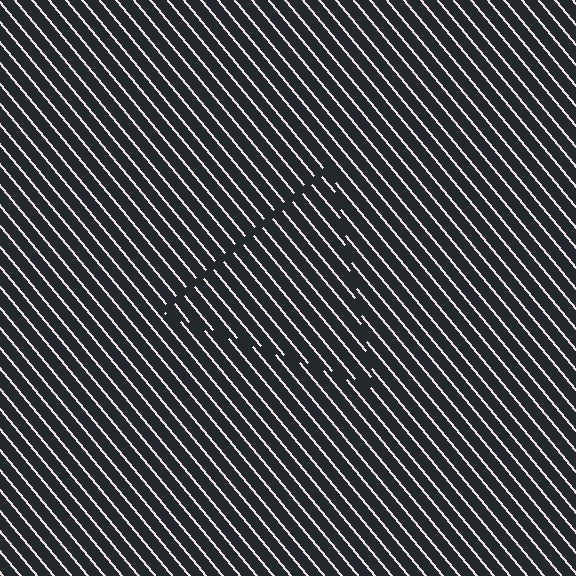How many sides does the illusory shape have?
3 sides — the line-ends trace a triangle.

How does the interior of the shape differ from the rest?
The interior of the shape contains the same grating, shifted by half a period — the contour is defined by the phase discontinuity where line-ends from the inner and outer gratings abut.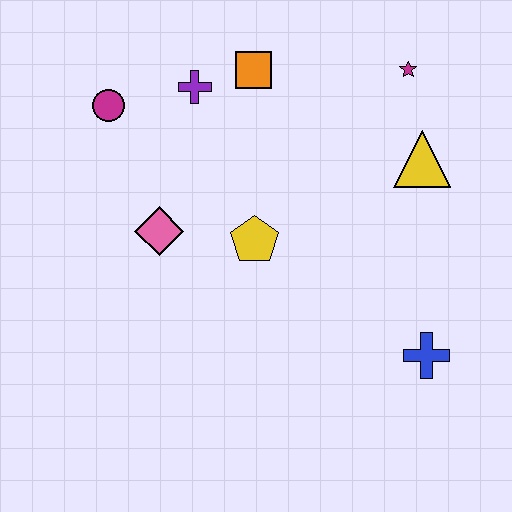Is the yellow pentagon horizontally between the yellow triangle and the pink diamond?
Yes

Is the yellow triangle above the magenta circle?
No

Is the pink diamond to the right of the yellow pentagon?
No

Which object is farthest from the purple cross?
The blue cross is farthest from the purple cross.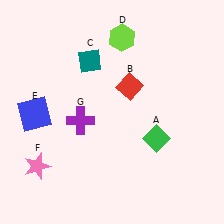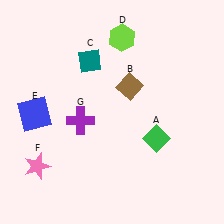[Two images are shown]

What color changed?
The diamond (B) changed from red in Image 1 to brown in Image 2.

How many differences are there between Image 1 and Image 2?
There is 1 difference between the two images.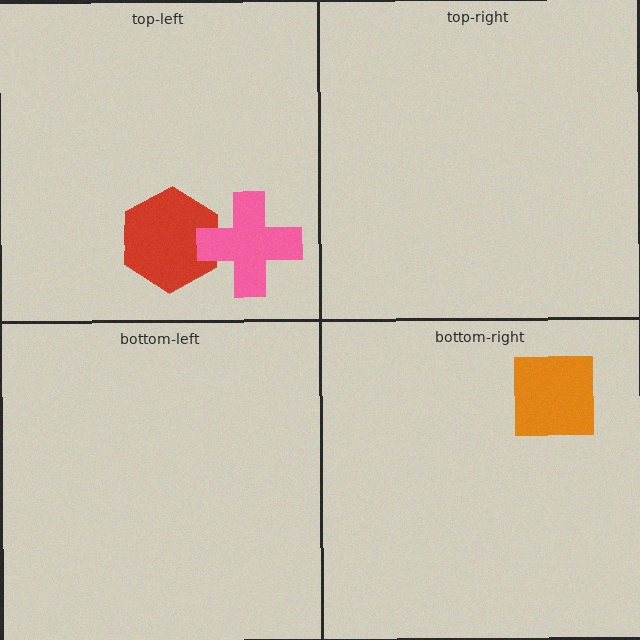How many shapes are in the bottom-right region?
1.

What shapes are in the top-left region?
The red hexagon, the pink cross.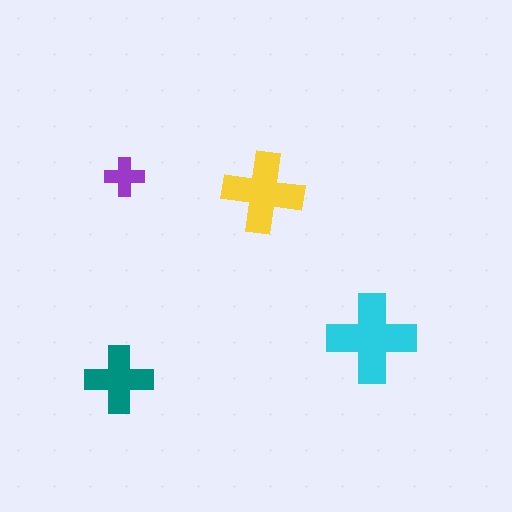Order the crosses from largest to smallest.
the cyan one, the yellow one, the teal one, the purple one.